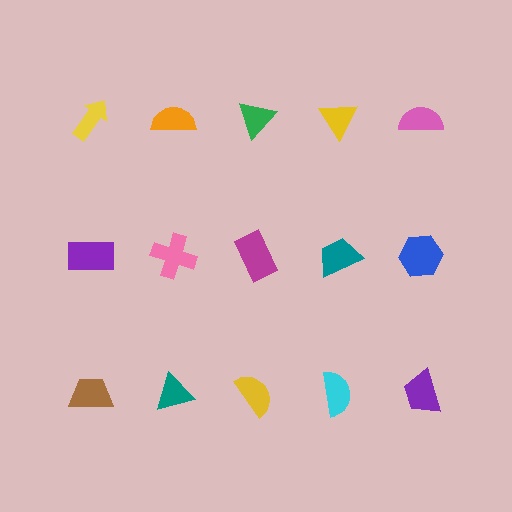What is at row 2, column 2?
A pink cross.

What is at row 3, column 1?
A brown trapezoid.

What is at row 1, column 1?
A yellow arrow.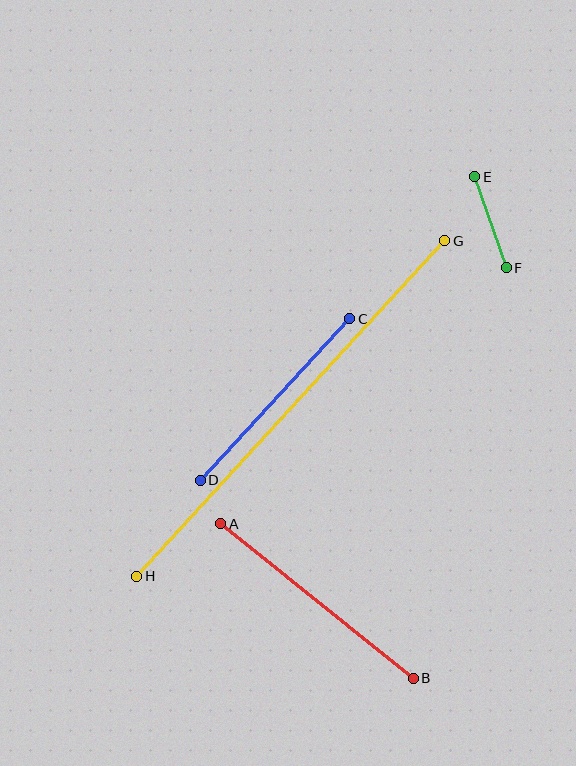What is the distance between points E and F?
The distance is approximately 96 pixels.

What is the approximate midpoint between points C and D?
The midpoint is at approximately (275, 399) pixels.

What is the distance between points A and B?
The distance is approximately 247 pixels.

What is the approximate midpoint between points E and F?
The midpoint is at approximately (490, 222) pixels.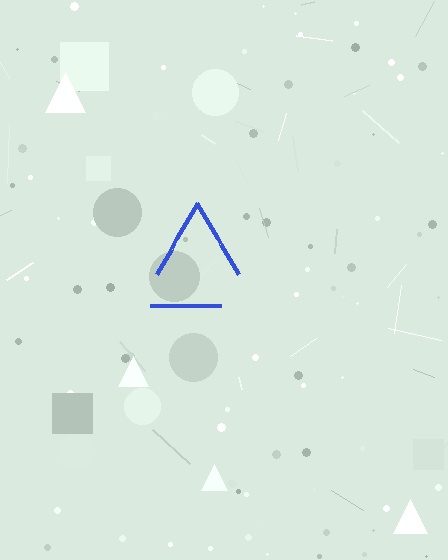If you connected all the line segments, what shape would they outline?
They would outline a triangle.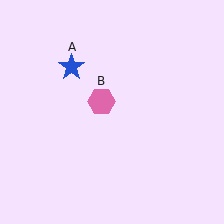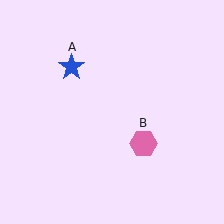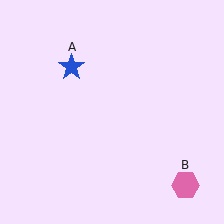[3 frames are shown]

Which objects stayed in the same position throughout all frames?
Blue star (object A) remained stationary.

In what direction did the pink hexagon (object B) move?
The pink hexagon (object B) moved down and to the right.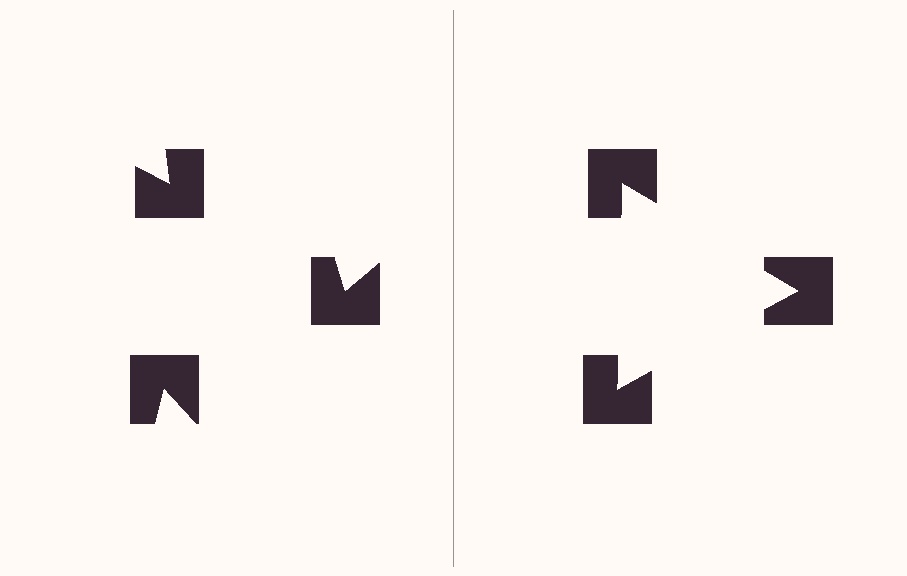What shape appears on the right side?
An illusory triangle.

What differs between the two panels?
The notched squares are positioned identically on both sides; only the wedge orientations differ. On the right they align to a triangle; on the left they are misaligned.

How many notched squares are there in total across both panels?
6 — 3 on each side.